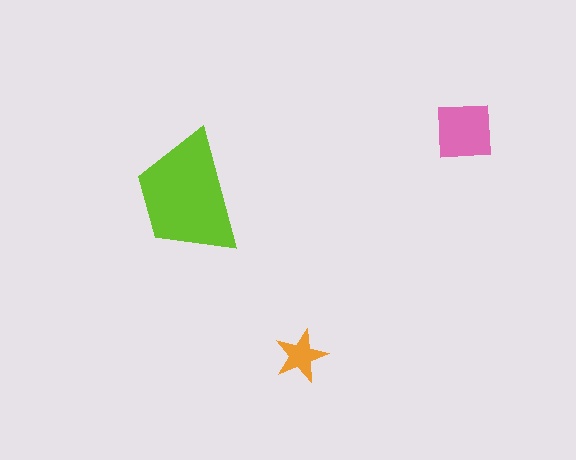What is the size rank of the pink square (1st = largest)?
2nd.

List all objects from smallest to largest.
The orange star, the pink square, the lime trapezoid.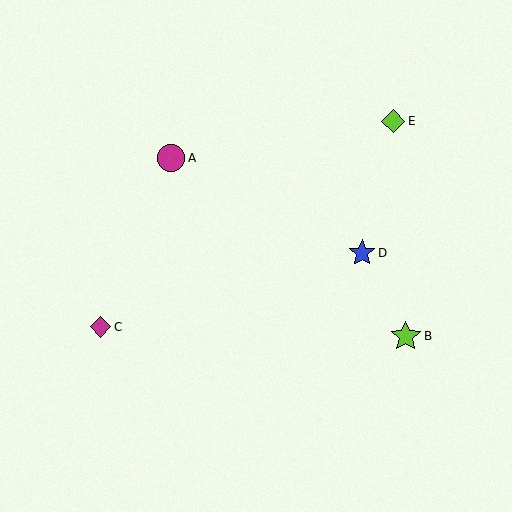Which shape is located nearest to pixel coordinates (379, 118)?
The lime diamond (labeled E) at (393, 121) is nearest to that location.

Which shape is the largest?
The lime star (labeled B) is the largest.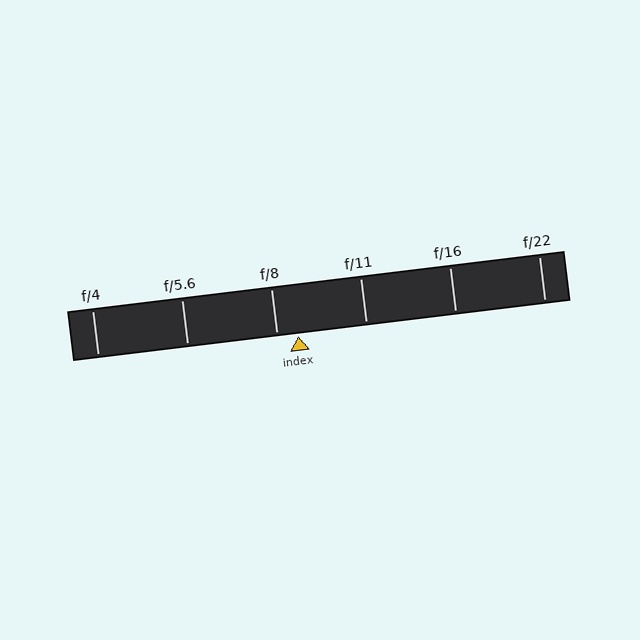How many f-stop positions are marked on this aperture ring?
There are 6 f-stop positions marked.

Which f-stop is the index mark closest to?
The index mark is closest to f/8.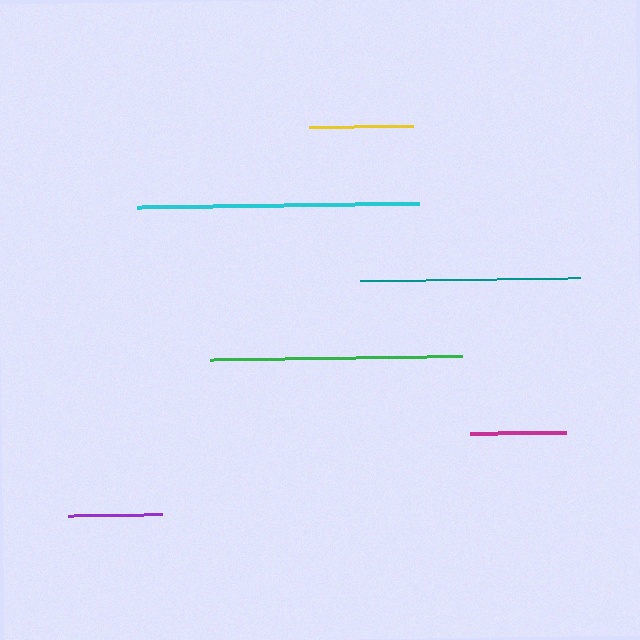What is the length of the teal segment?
The teal segment is approximately 220 pixels long.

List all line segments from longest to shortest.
From longest to shortest: cyan, green, teal, yellow, magenta, purple.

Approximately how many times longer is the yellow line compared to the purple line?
The yellow line is approximately 1.1 times the length of the purple line.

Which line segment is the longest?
The cyan line is the longest at approximately 282 pixels.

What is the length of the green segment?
The green segment is approximately 252 pixels long.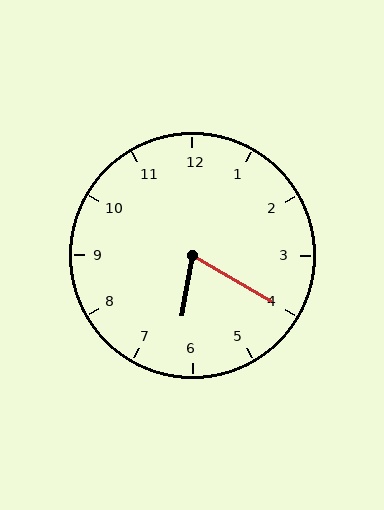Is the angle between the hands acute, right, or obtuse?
It is acute.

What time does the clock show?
6:20.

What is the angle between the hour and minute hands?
Approximately 70 degrees.